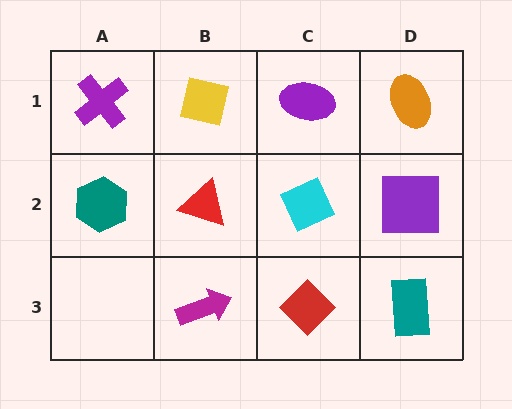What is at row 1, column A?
A purple cross.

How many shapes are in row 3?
3 shapes.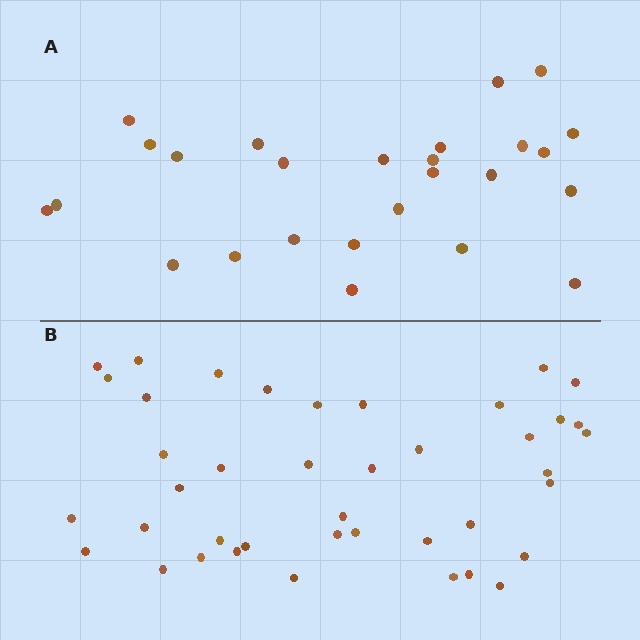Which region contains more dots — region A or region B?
Region B (the bottom region) has more dots.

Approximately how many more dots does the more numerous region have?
Region B has approximately 15 more dots than region A.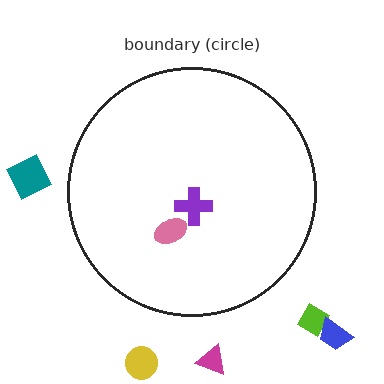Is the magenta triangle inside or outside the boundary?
Outside.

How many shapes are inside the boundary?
2 inside, 5 outside.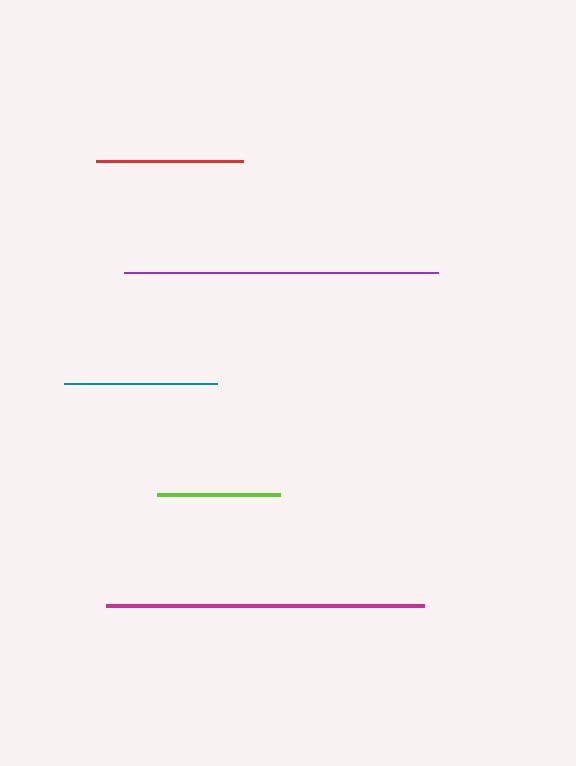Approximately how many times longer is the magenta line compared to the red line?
The magenta line is approximately 2.2 times the length of the red line.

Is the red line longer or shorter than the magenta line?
The magenta line is longer than the red line.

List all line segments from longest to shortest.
From longest to shortest: magenta, purple, teal, red, lime.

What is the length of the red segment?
The red segment is approximately 147 pixels long.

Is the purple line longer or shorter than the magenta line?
The magenta line is longer than the purple line.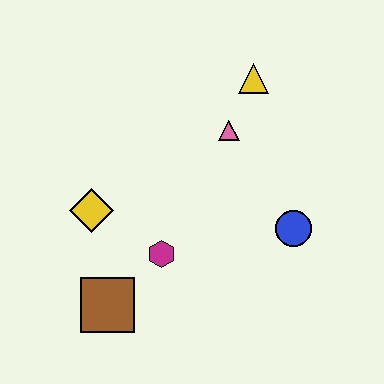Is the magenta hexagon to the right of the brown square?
Yes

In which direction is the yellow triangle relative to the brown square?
The yellow triangle is above the brown square.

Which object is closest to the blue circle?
The pink triangle is closest to the blue circle.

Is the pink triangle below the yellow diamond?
No